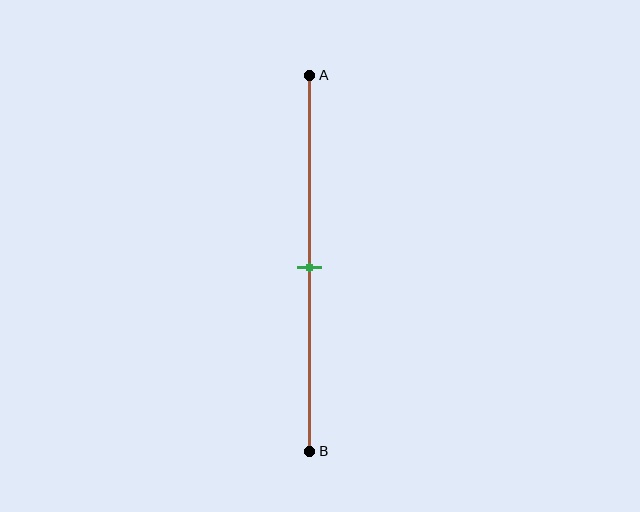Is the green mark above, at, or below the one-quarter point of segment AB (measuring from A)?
The green mark is below the one-quarter point of segment AB.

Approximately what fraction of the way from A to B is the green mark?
The green mark is approximately 50% of the way from A to B.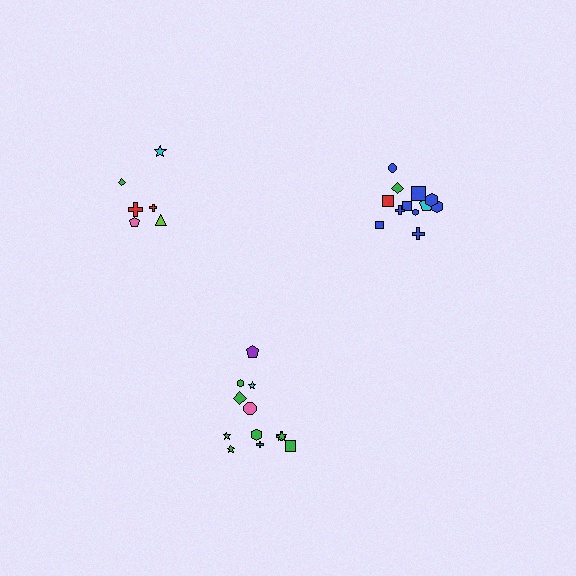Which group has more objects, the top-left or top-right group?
The top-right group.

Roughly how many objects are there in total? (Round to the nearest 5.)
Roughly 30 objects in total.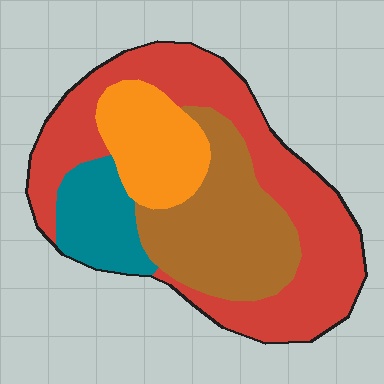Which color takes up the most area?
Red, at roughly 45%.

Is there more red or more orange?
Red.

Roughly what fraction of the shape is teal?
Teal covers about 10% of the shape.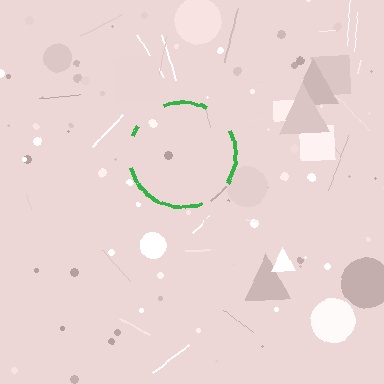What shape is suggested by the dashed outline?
The dashed outline suggests a circle.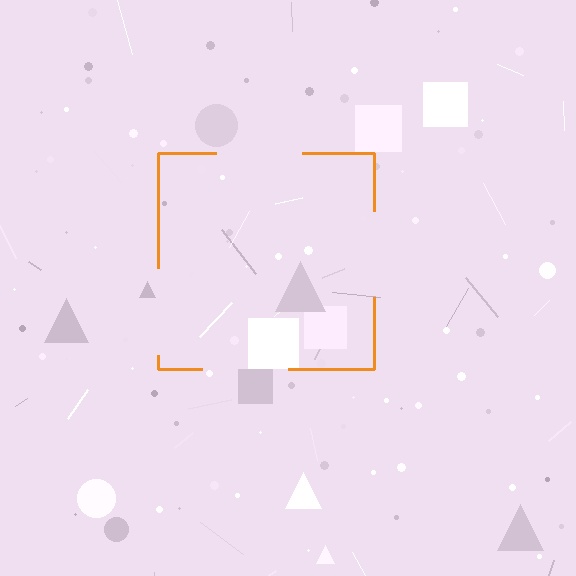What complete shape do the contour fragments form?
The contour fragments form a square.